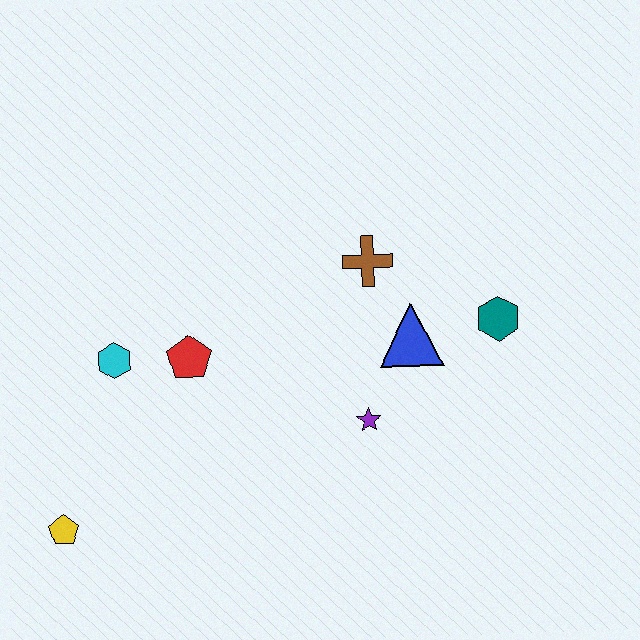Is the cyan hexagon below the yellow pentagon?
No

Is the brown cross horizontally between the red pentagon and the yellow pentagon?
No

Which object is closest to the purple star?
The blue triangle is closest to the purple star.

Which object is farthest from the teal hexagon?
The yellow pentagon is farthest from the teal hexagon.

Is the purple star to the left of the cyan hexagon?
No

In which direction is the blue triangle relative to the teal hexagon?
The blue triangle is to the left of the teal hexagon.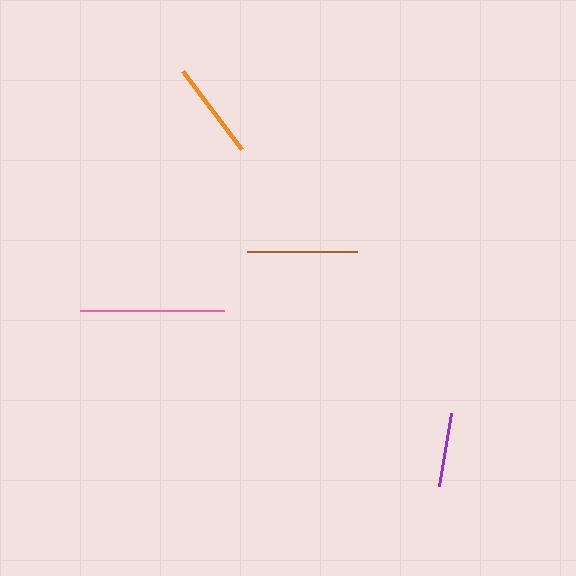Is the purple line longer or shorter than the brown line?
The brown line is longer than the purple line.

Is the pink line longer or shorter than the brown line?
The pink line is longer than the brown line.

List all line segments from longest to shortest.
From longest to shortest: pink, brown, orange, purple.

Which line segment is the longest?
The pink line is the longest at approximately 143 pixels.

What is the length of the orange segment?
The orange segment is approximately 98 pixels long.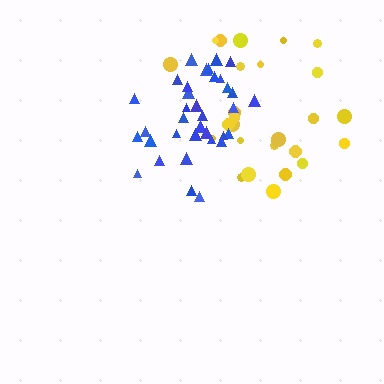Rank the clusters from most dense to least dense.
blue, yellow.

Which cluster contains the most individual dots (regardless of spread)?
Blue (35).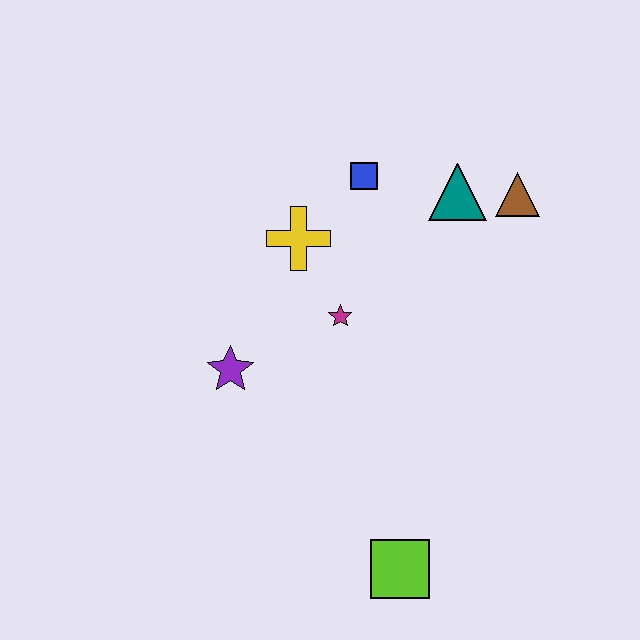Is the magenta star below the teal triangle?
Yes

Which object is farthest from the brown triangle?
The lime square is farthest from the brown triangle.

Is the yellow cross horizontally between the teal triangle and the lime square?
No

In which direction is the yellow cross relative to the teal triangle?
The yellow cross is to the left of the teal triangle.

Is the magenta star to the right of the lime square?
No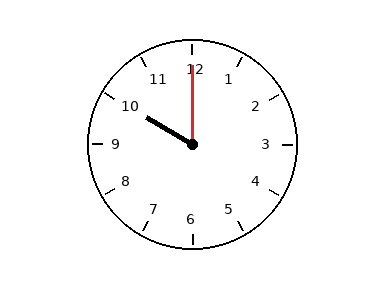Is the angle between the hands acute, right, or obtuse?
It is acute.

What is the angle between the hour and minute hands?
Approximately 60 degrees.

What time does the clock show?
10:00.